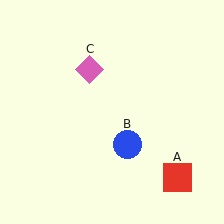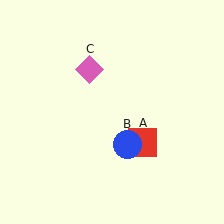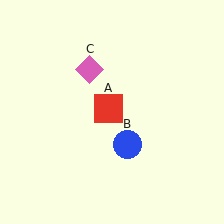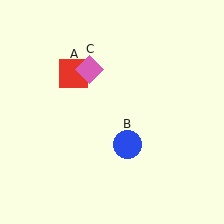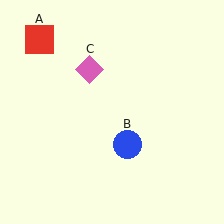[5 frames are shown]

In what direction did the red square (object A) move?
The red square (object A) moved up and to the left.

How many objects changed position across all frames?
1 object changed position: red square (object A).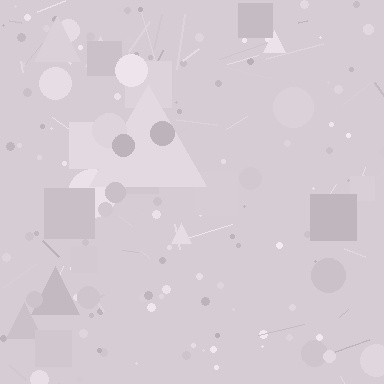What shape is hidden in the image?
A triangle is hidden in the image.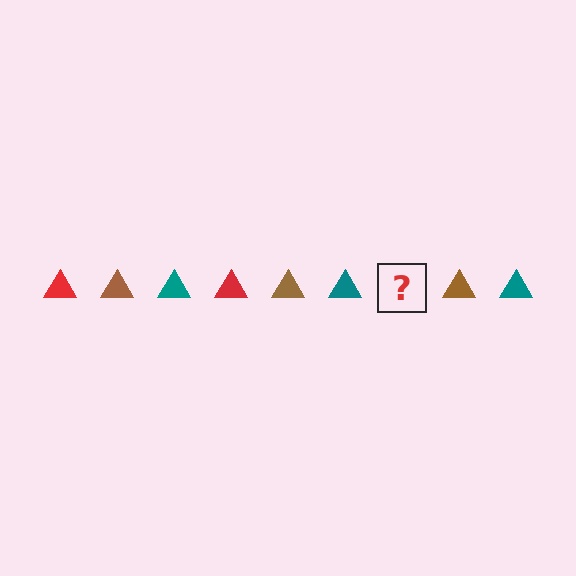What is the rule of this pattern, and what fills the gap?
The rule is that the pattern cycles through red, brown, teal triangles. The gap should be filled with a red triangle.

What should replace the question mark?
The question mark should be replaced with a red triangle.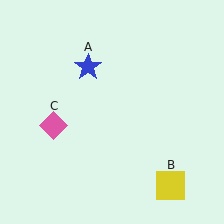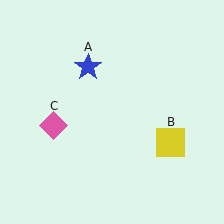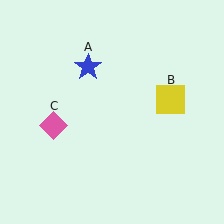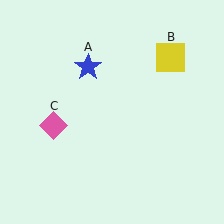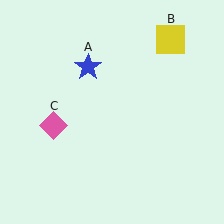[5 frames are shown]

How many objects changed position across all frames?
1 object changed position: yellow square (object B).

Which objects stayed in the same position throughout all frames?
Blue star (object A) and pink diamond (object C) remained stationary.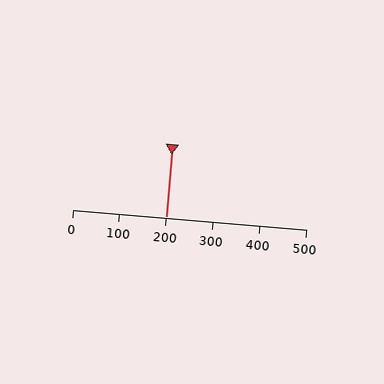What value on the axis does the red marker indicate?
The marker indicates approximately 200.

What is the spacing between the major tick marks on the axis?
The major ticks are spaced 100 apart.